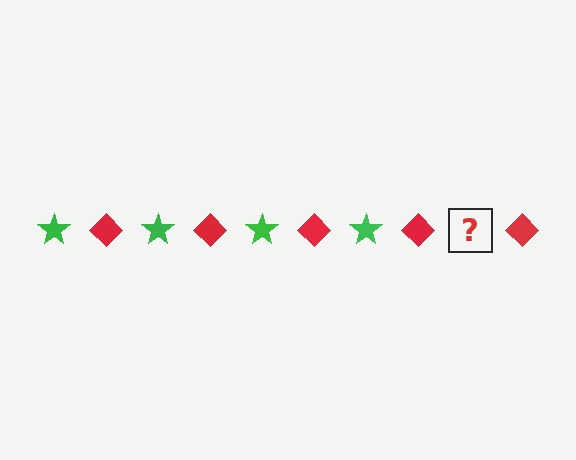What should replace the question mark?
The question mark should be replaced with a green star.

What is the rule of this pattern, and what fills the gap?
The rule is that the pattern alternates between green star and red diamond. The gap should be filled with a green star.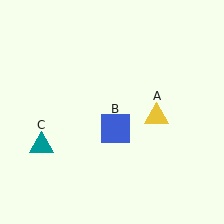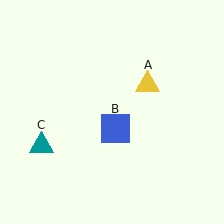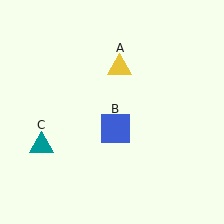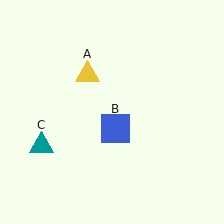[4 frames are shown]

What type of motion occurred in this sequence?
The yellow triangle (object A) rotated counterclockwise around the center of the scene.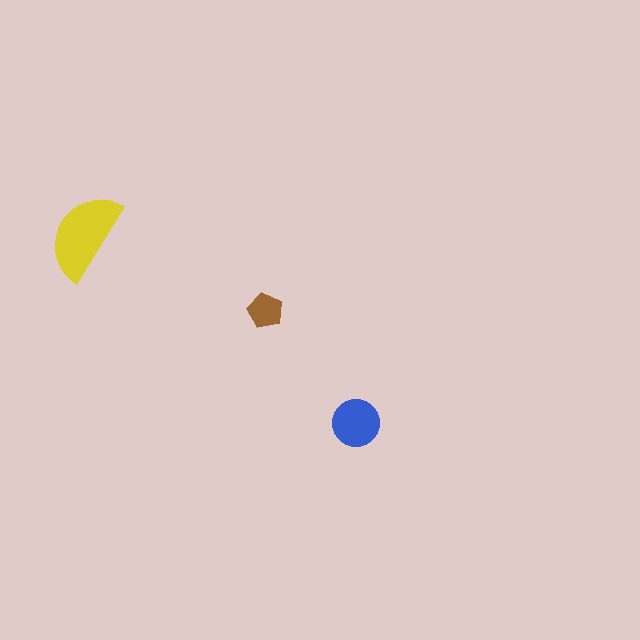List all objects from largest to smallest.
The yellow semicircle, the blue circle, the brown pentagon.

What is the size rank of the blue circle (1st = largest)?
2nd.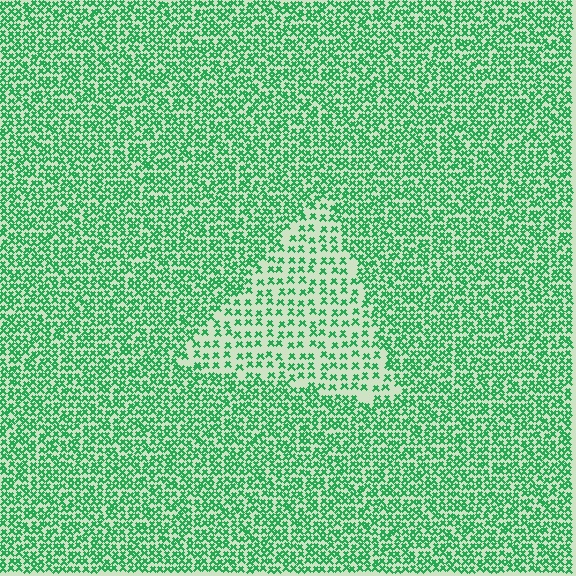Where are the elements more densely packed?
The elements are more densely packed outside the triangle boundary.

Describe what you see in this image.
The image contains small green elements arranged at two different densities. A triangle-shaped region is visible where the elements are less densely packed than the surrounding area.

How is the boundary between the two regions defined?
The boundary is defined by a change in element density (approximately 2.0x ratio). All elements are the same color, size, and shape.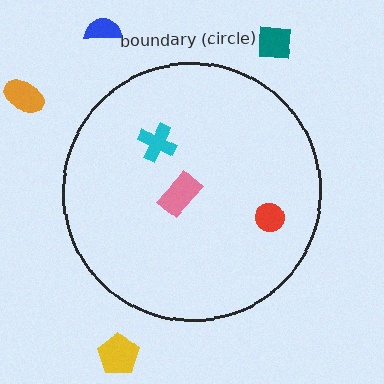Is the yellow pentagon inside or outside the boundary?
Outside.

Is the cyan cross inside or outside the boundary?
Inside.